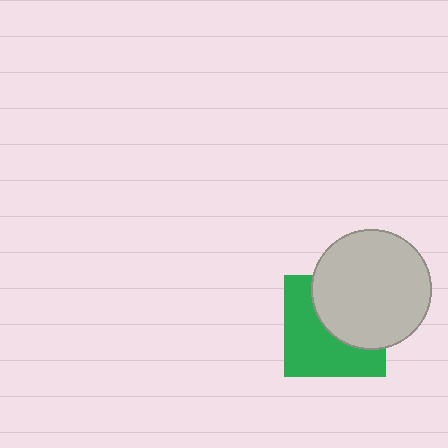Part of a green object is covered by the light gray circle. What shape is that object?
It is a square.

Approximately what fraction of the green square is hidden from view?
Roughly 46% of the green square is hidden behind the light gray circle.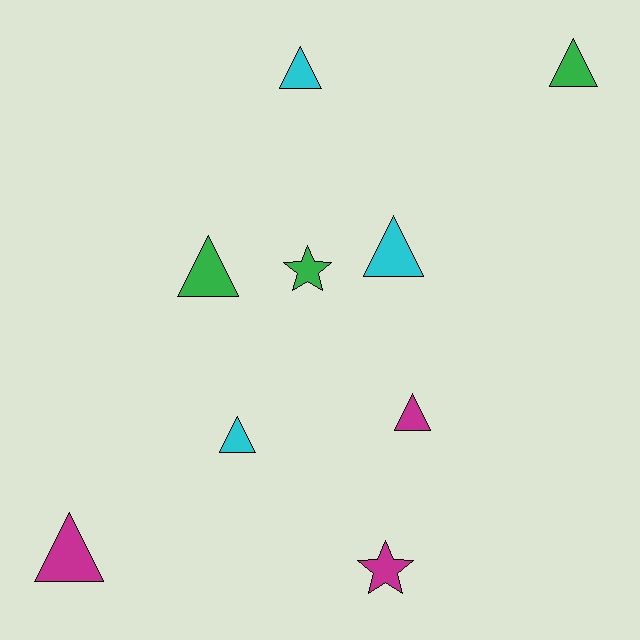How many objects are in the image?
There are 9 objects.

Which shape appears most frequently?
Triangle, with 7 objects.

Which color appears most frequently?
Cyan, with 3 objects.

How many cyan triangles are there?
There are 3 cyan triangles.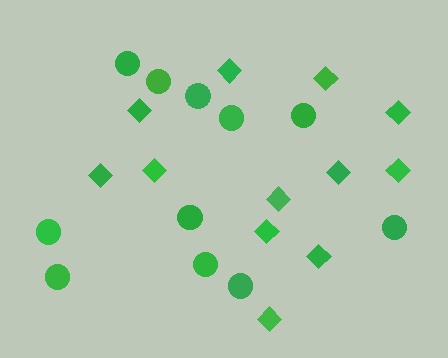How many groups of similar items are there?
There are 2 groups: one group of diamonds (12) and one group of circles (11).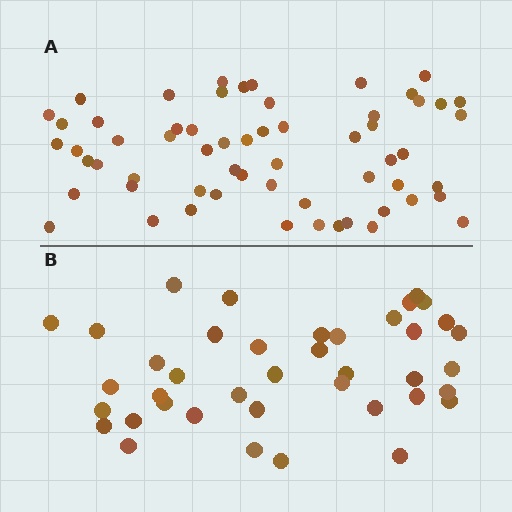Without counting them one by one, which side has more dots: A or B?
Region A (the top region) has more dots.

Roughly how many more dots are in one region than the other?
Region A has approximately 20 more dots than region B.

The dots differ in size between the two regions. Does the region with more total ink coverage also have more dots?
No. Region B has more total ink coverage because its dots are larger, but region A actually contains more individual dots. Total area can be misleading — the number of items is what matters here.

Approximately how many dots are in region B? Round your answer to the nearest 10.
About 40 dots.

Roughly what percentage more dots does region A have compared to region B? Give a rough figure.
About 50% more.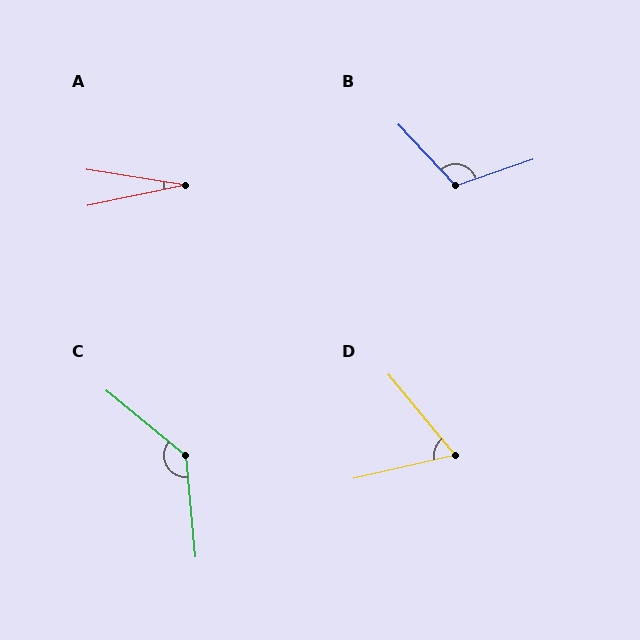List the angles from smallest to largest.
A (20°), D (63°), B (114°), C (134°).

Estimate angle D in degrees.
Approximately 63 degrees.